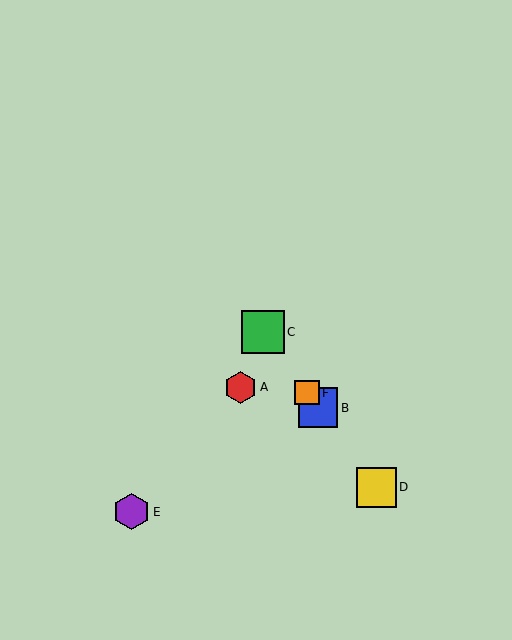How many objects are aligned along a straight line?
4 objects (B, C, D, F) are aligned along a straight line.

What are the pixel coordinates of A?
Object A is at (241, 387).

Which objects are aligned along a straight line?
Objects B, C, D, F are aligned along a straight line.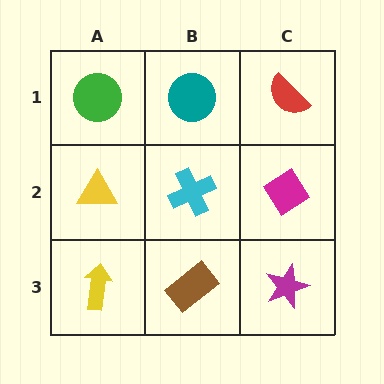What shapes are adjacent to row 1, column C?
A magenta diamond (row 2, column C), a teal circle (row 1, column B).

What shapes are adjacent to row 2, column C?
A red semicircle (row 1, column C), a magenta star (row 3, column C), a cyan cross (row 2, column B).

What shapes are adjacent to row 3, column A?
A yellow triangle (row 2, column A), a brown rectangle (row 3, column B).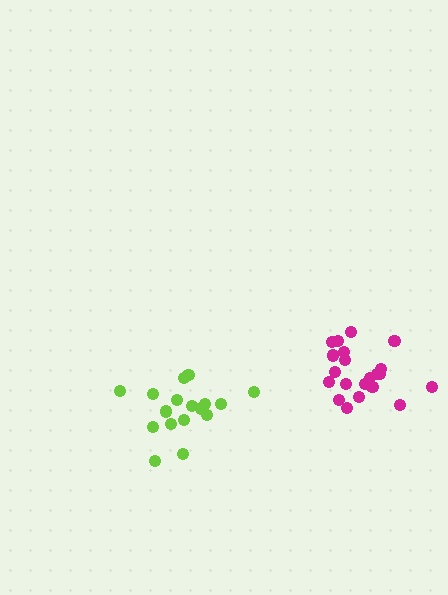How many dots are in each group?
Group 1: 17 dots, Group 2: 21 dots (38 total).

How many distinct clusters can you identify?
There are 2 distinct clusters.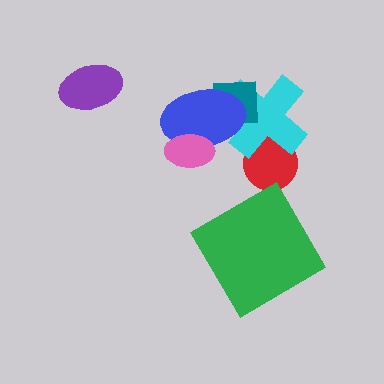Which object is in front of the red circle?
The cyan cross is in front of the red circle.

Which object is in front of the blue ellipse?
The pink ellipse is in front of the blue ellipse.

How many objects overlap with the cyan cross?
3 objects overlap with the cyan cross.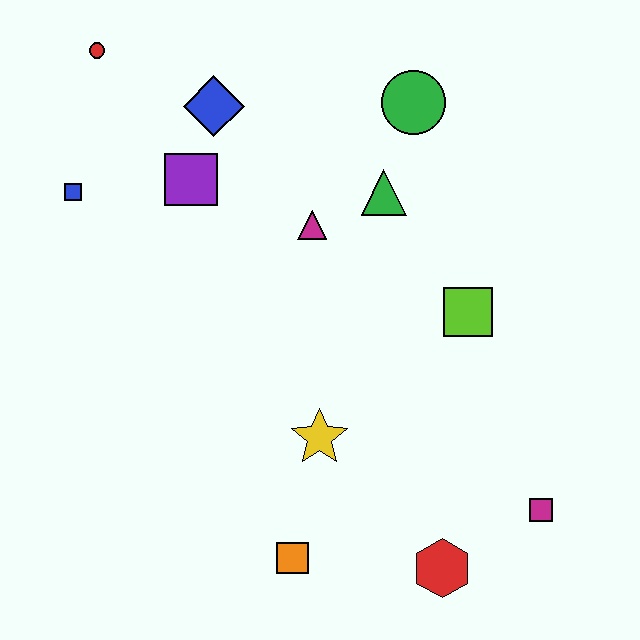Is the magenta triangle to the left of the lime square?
Yes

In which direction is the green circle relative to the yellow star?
The green circle is above the yellow star.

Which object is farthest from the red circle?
The magenta square is farthest from the red circle.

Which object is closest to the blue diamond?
The purple square is closest to the blue diamond.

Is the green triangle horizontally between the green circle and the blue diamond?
Yes